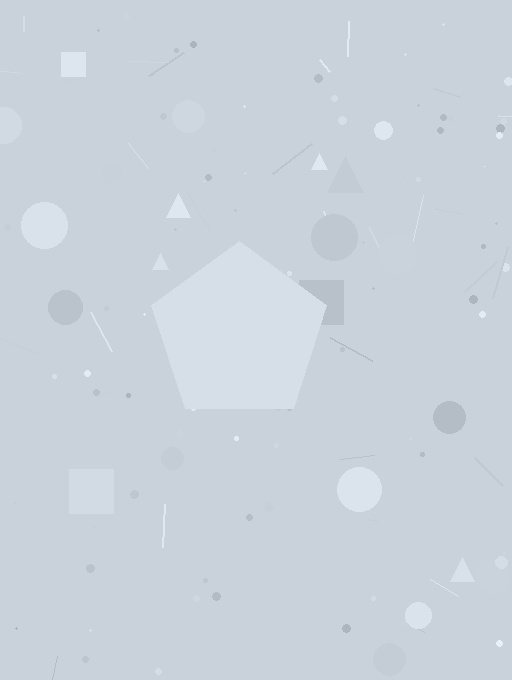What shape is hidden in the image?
A pentagon is hidden in the image.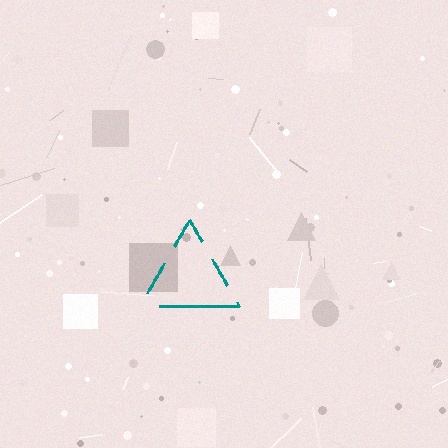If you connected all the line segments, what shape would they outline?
They would outline a triangle.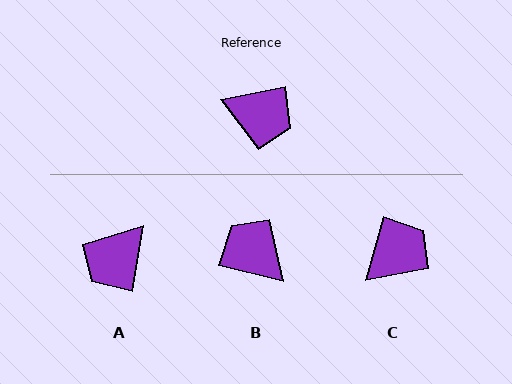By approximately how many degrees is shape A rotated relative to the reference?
Approximately 110 degrees clockwise.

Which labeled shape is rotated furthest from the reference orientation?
B, about 155 degrees away.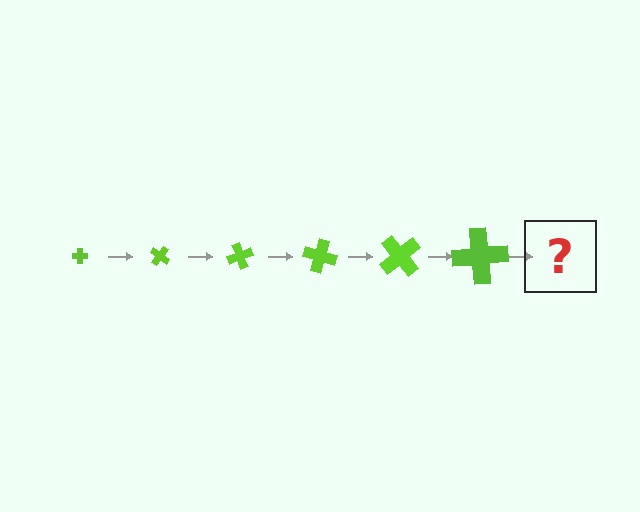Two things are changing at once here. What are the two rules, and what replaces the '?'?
The two rules are that the cross grows larger each step and it rotates 35 degrees each step. The '?' should be a cross, larger than the previous one and rotated 210 degrees from the start.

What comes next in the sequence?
The next element should be a cross, larger than the previous one and rotated 210 degrees from the start.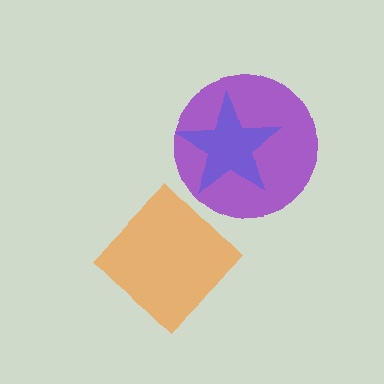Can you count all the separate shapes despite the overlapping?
Yes, there are 3 separate shapes.